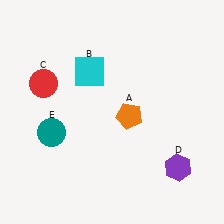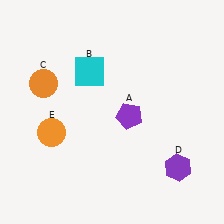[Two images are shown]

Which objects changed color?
A changed from orange to purple. C changed from red to orange. E changed from teal to orange.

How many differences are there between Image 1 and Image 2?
There are 3 differences between the two images.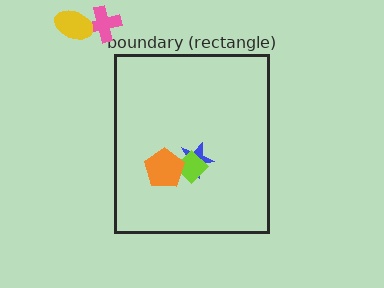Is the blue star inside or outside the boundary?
Inside.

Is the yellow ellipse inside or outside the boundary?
Outside.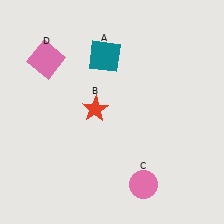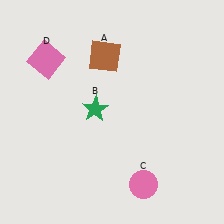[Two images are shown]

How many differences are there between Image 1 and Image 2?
There are 2 differences between the two images.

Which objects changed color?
A changed from teal to brown. B changed from red to green.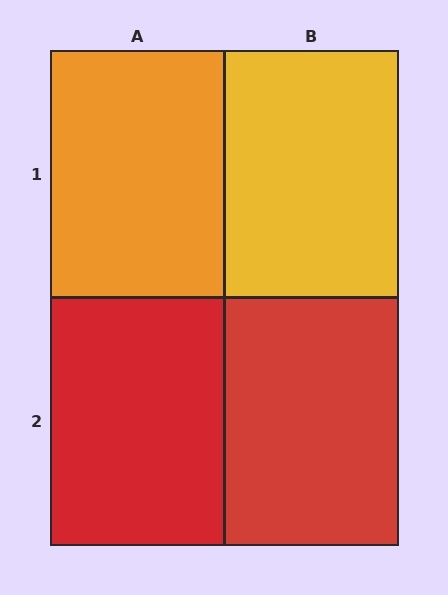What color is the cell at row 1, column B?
Yellow.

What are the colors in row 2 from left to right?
Red, red.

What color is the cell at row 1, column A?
Orange.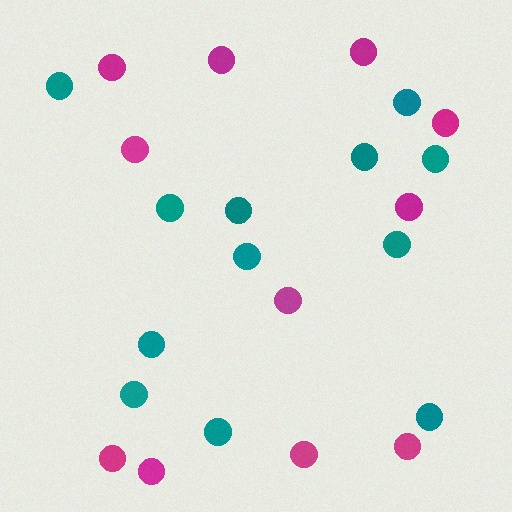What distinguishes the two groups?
There are 2 groups: one group of magenta circles (11) and one group of teal circles (12).